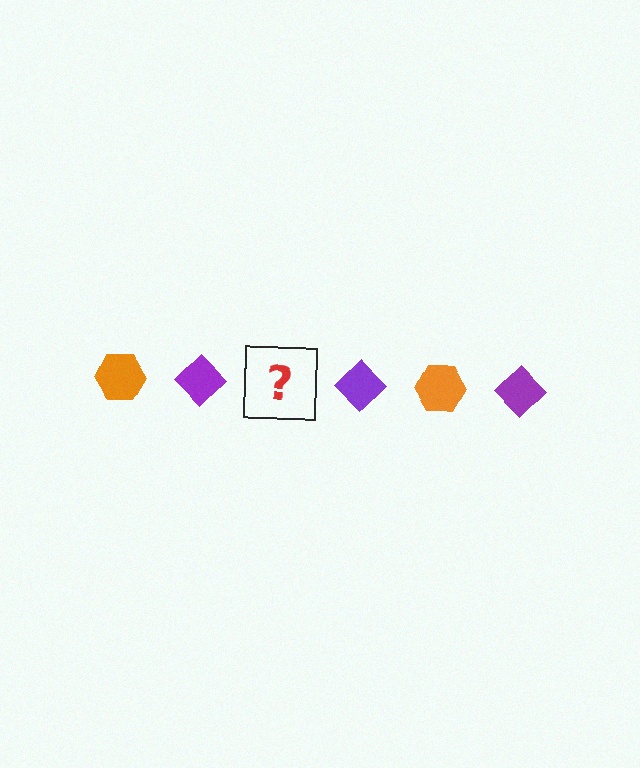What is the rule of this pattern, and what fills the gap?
The rule is that the pattern alternates between orange hexagon and purple diamond. The gap should be filled with an orange hexagon.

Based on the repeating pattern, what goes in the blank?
The blank should be an orange hexagon.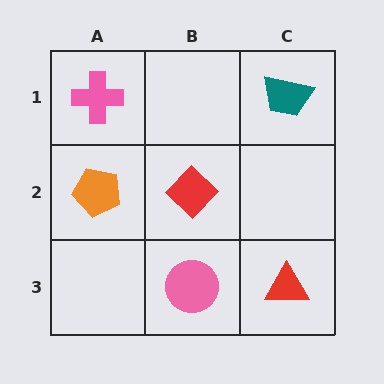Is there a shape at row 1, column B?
No, that cell is empty.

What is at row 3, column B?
A pink circle.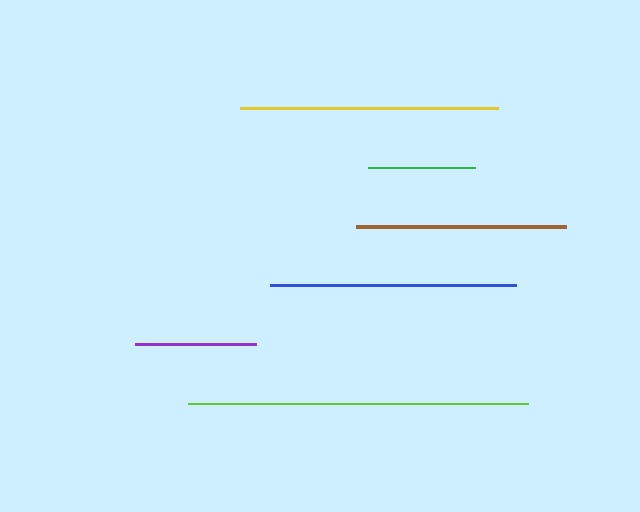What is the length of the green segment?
The green segment is approximately 107 pixels long.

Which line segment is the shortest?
The green line is the shortest at approximately 107 pixels.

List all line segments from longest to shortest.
From longest to shortest: lime, yellow, blue, brown, purple, green.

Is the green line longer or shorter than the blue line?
The blue line is longer than the green line.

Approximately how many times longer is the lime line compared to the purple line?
The lime line is approximately 2.8 times the length of the purple line.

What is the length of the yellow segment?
The yellow segment is approximately 258 pixels long.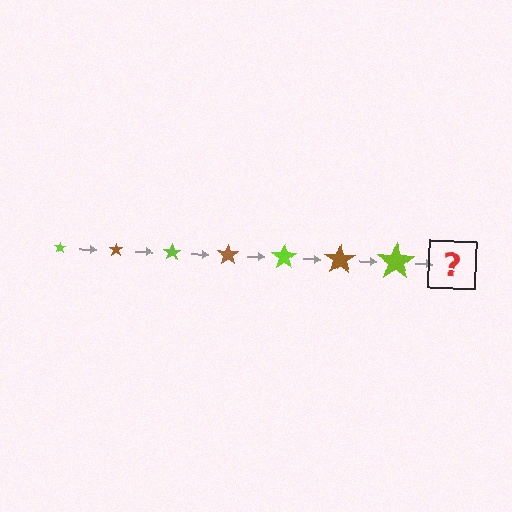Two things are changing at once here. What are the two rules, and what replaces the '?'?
The two rules are that the star grows larger each step and the color cycles through lime and brown. The '?' should be a brown star, larger than the previous one.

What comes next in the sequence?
The next element should be a brown star, larger than the previous one.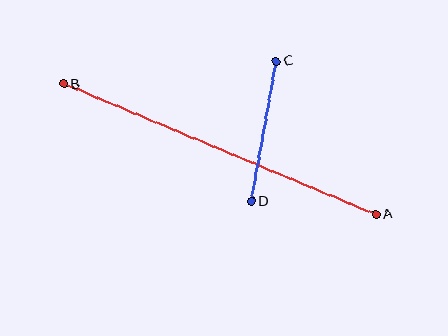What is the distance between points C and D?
The distance is approximately 142 pixels.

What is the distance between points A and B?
The distance is approximately 338 pixels.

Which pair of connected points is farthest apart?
Points A and B are farthest apart.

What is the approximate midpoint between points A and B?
The midpoint is at approximately (220, 149) pixels.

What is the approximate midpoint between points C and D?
The midpoint is at approximately (264, 131) pixels.